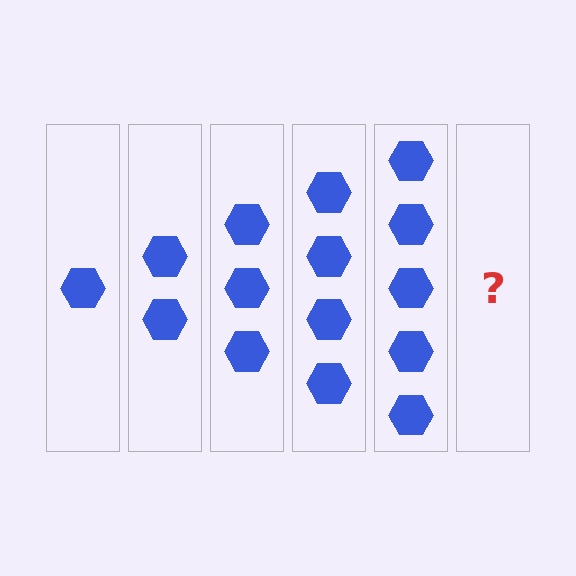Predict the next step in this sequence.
The next step is 6 hexagons.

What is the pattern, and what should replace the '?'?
The pattern is that each step adds one more hexagon. The '?' should be 6 hexagons.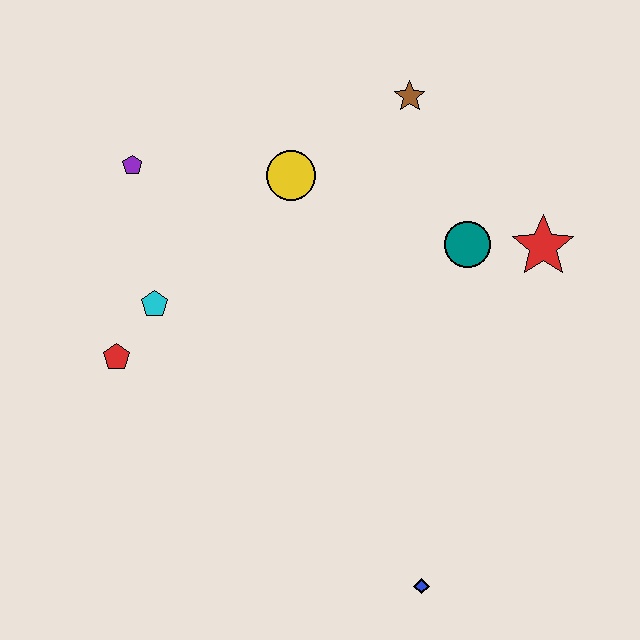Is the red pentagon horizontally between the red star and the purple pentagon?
No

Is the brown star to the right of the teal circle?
No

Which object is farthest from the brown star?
The blue diamond is farthest from the brown star.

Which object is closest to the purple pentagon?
The cyan pentagon is closest to the purple pentagon.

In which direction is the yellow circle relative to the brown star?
The yellow circle is to the left of the brown star.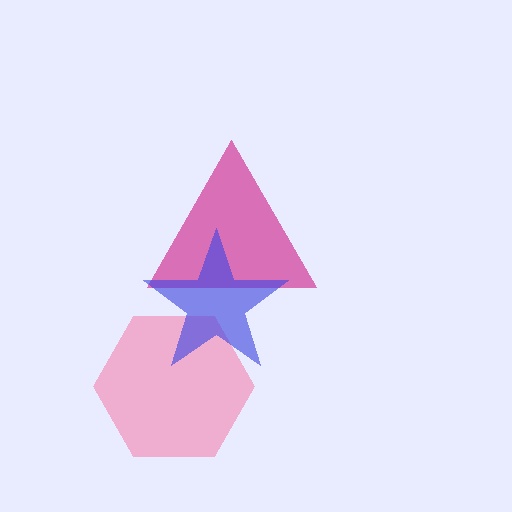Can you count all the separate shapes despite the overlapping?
Yes, there are 3 separate shapes.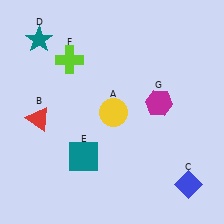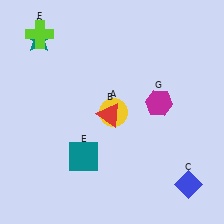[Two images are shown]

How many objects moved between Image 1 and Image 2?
2 objects moved between the two images.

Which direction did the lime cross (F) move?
The lime cross (F) moved left.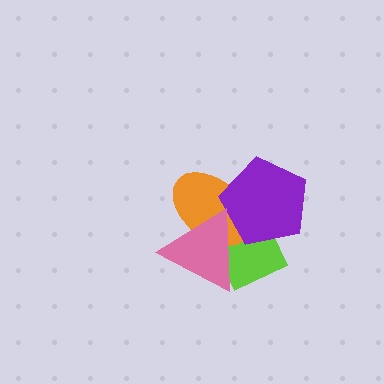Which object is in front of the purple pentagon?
The pink triangle is in front of the purple pentagon.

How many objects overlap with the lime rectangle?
3 objects overlap with the lime rectangle.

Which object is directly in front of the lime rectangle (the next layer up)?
The orange ellipse is directly in front of the lime rectangle.